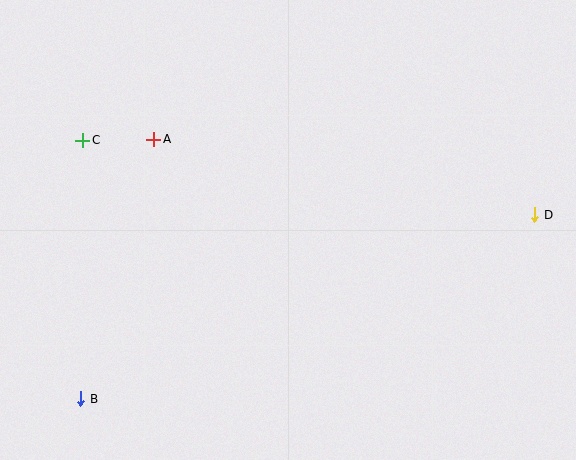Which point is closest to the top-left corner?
Point C is closest to the top-left corner.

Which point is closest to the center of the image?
Point A at (154, 139) is closest to the center.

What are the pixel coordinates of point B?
Point B is at (81, 399).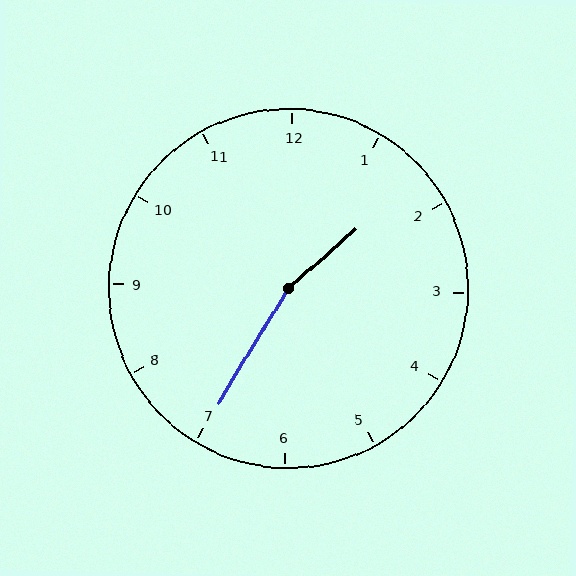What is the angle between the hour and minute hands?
Approximately 162 degrees.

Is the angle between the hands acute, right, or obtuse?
It is obtuse.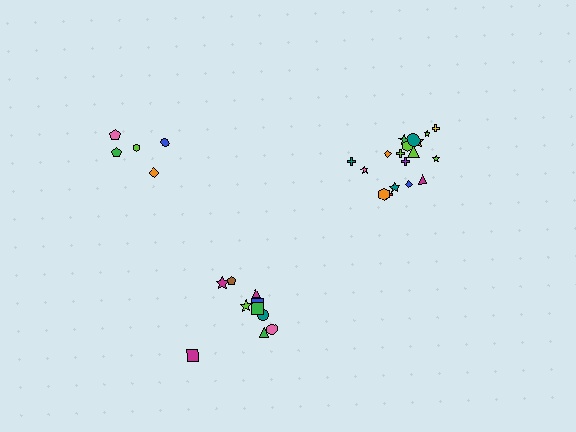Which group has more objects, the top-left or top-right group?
The top-right group.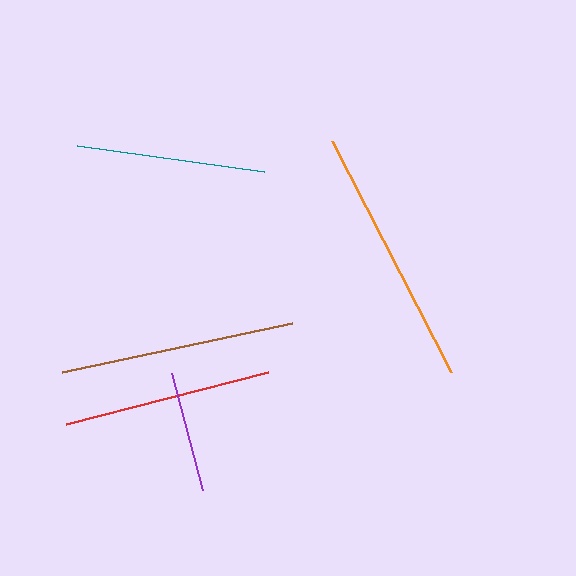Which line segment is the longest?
The orange line is the longest at approximately 260 pixels.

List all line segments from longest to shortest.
From longest to shortest: orange, brown, red, teal, purple.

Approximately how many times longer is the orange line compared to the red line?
The orange line is approximately 1.2 times the length of the red line.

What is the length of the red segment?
The red segment is approximately 208 pixels long.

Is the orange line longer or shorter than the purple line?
The orange line is longer than the purple line.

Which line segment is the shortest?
The purple line is the shortest at approximately 121 pixels.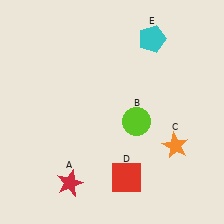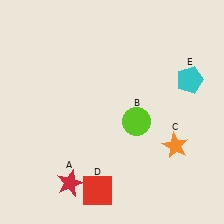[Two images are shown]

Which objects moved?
The objects that moved are: the red square (D), the cyan pentagon (E).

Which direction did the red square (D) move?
The red square (D) moved left.